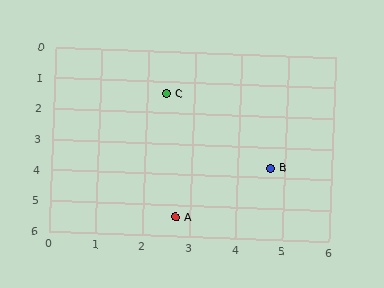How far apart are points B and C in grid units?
Points B and C are about 3.3 grid units apart.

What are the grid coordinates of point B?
Point B is at approximately (4.7, 3.7).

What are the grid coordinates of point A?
Point A is at approximately (2.7, 5.4).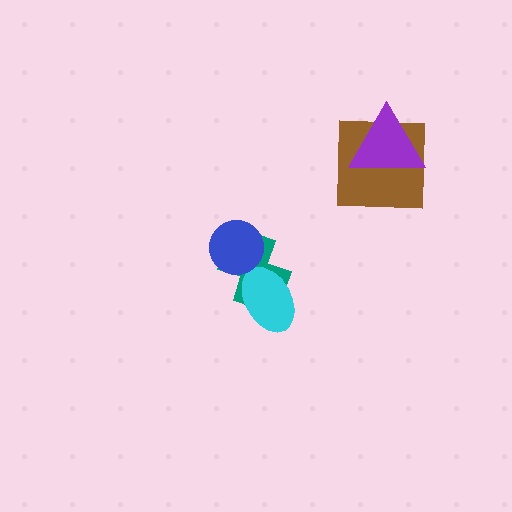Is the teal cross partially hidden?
Yes, it is partially covered by another shape.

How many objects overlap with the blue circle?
1 object overlaps with the blue circle.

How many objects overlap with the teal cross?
2 objects overlap with the teal cross.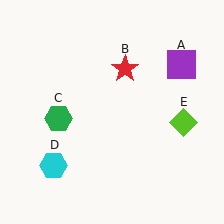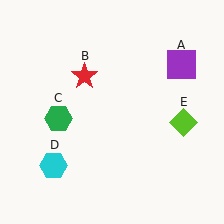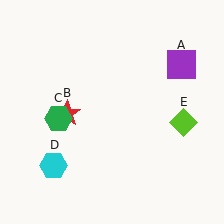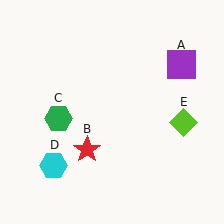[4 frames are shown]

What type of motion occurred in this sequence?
The red star (object B) rotated counterclockwise around the center of the scene.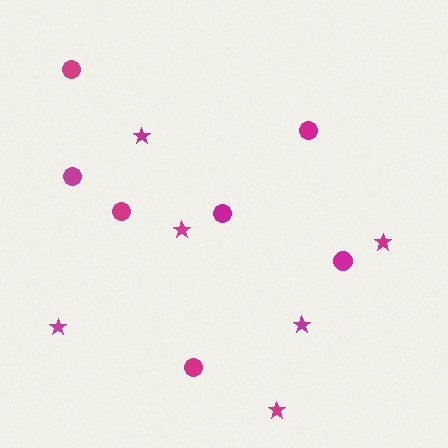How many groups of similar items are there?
There are 2 groups: one group of stars (6) and one group of circles (7).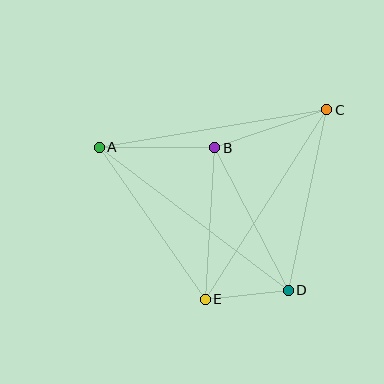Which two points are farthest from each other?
Points A and D are farthest from each other.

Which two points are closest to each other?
Points D and E are closest to each other.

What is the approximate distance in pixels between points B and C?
The distance between B and C is approximately 118 pixels.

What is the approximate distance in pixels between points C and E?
The distance between C and E is approximately 225 pixels.